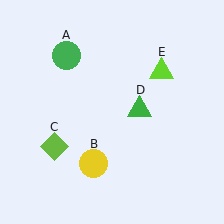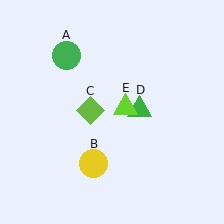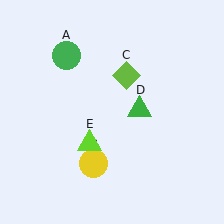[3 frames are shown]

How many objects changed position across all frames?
2 objects changed position: lime diamond (object C), lime triangle (object E).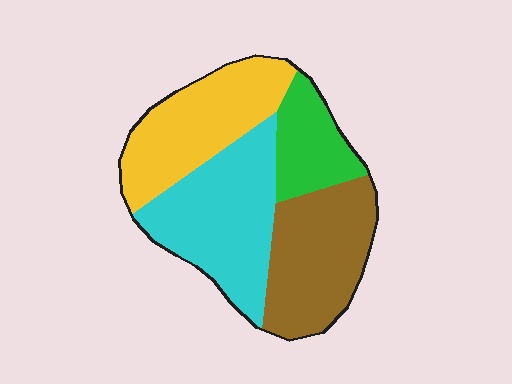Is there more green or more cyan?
Cyan.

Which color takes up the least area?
Green, at roughly 15%.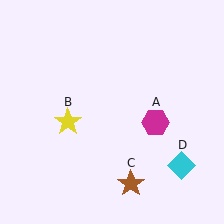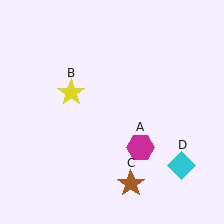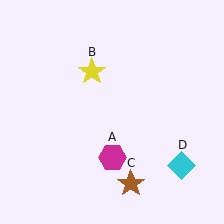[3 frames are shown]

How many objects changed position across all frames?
2 objects changed position: magenta hexagon (object A), yellow star (object B).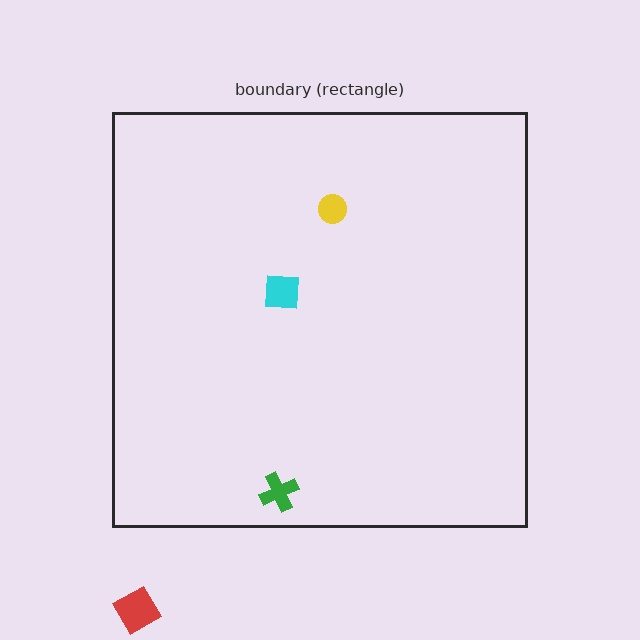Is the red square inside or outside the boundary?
Outside.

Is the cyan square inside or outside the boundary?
Inside.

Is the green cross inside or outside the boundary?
Inside.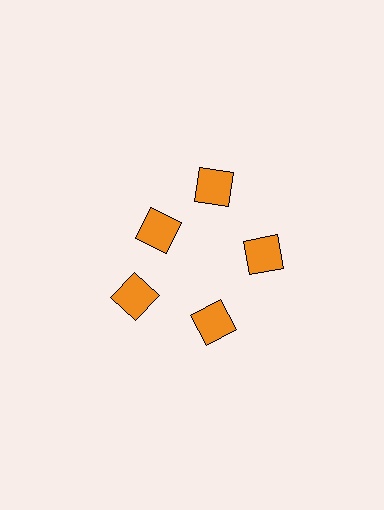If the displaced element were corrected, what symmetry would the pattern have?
It would have 5-fold rotational symmetry — the pattern would map onto itself every 72 degrees.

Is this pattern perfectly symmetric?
No. The 5 orange diamonds are arranged in a ring, but one element near the 10 o'clock position is pulled inward toward the center, breaking the 5-fold rotational symmetry.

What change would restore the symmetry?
The symmetry would be restored by moving it outward, back onto the ring so that all 5 diamonds sit at equal angles and equal distance from the center.